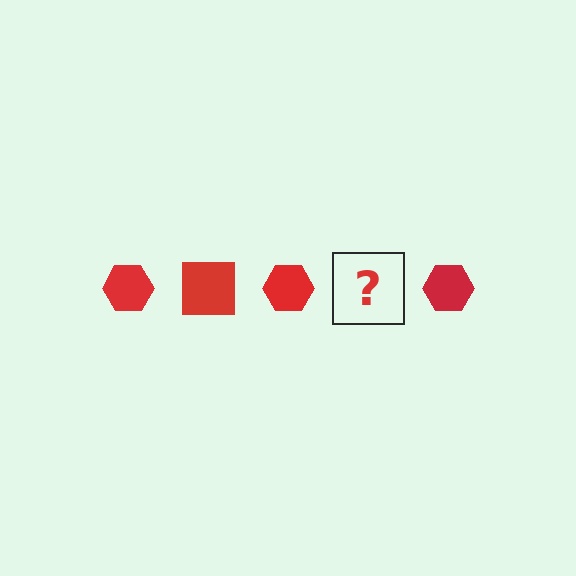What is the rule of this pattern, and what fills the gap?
The rule is that the pattern cycles through hexagon, square shapes in red. The gap should be filled with a red square.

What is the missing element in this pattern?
The missing element is a red square.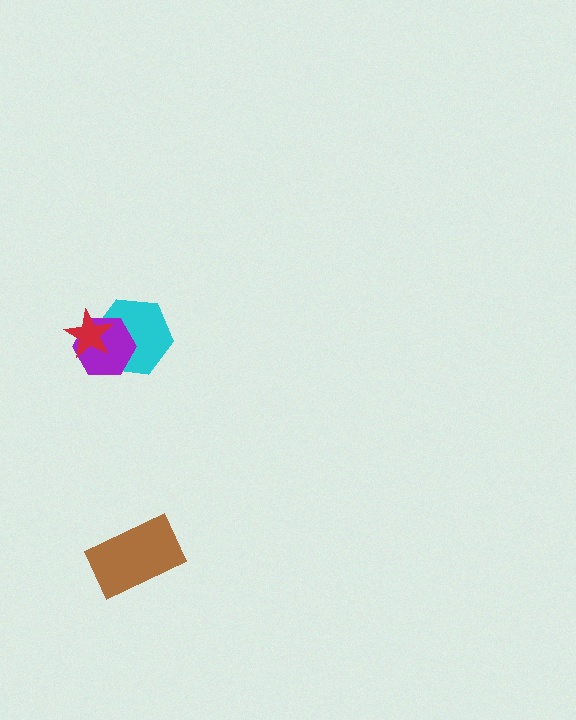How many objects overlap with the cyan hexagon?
2 objects overlap with the cyan hexagon.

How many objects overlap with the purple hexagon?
2 objects overlap with the purple hexagon.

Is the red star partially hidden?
No, no other shape covers it.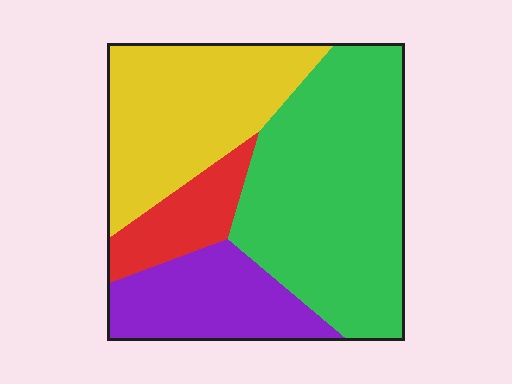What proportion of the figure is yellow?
Yellow takes up about one quarter (1/4) of the figure.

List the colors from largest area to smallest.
From largest to smallest: green, yellow, purple, red.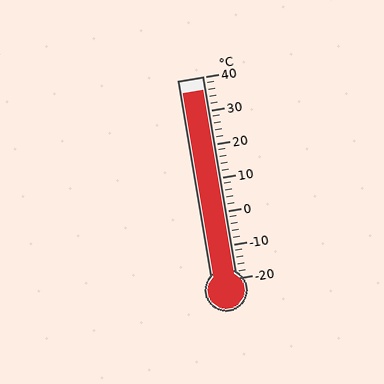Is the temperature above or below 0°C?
The temperature is above 0°C.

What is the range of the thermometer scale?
The thermometer scale ranges from -20°C to 40°C.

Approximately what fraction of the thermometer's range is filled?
The thermometer is filled to approximately 95% of its range.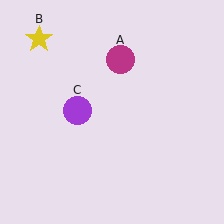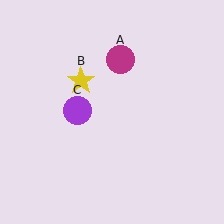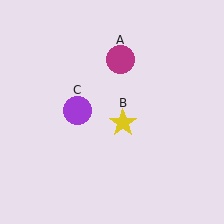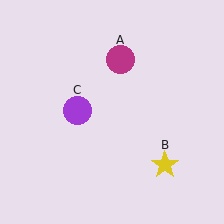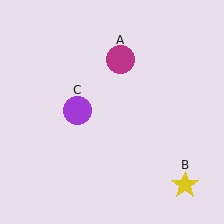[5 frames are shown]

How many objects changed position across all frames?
1 object changed position: yellow star (object B).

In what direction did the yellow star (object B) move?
The yellow star (object B) moved down and to the right.